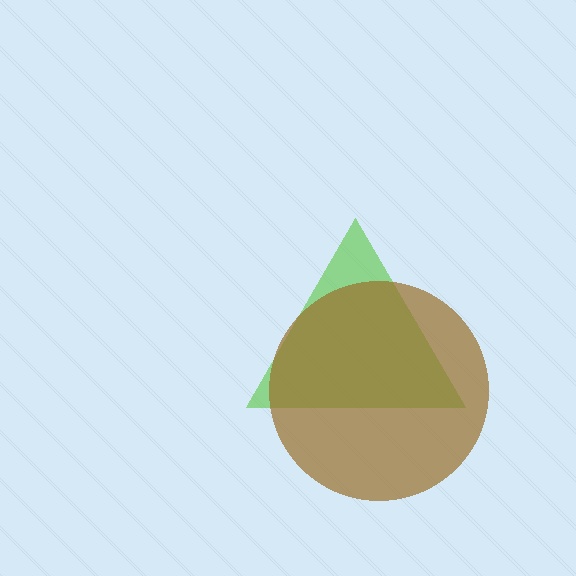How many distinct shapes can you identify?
There are 2 distinct shapes: a lime triangle, a brown circle.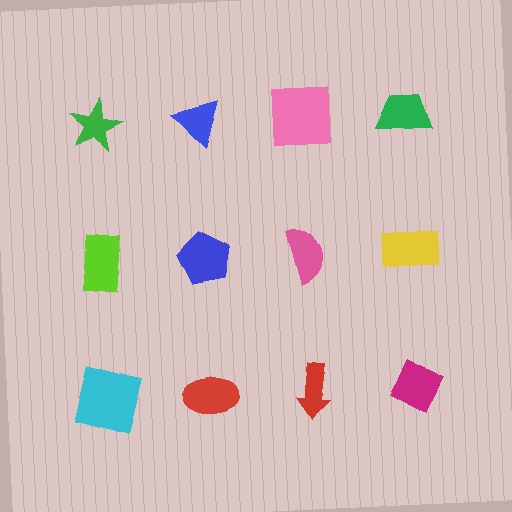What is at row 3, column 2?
A red ellipse.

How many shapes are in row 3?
4 shapes.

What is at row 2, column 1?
A lime rectangle.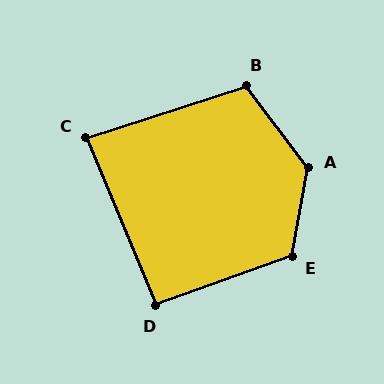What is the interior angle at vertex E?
Approximately 120 degrees (obtuse).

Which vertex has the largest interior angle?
A, at approximately 132 degrees.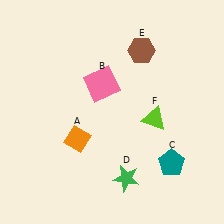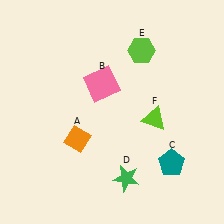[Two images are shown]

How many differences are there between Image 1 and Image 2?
There is 1 difference between the two images.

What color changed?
The hexagon (E) changed from brown in Image 1 to lime in Image 2.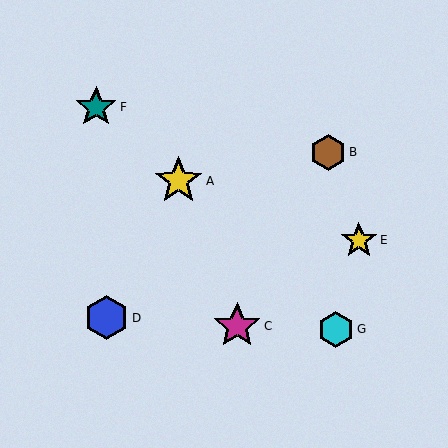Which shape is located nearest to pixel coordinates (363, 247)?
The yellow star (labeled E) at (359, 240) is nearest to that location.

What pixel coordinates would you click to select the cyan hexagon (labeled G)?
Click at (336, 329) to select the cyan hexagon G.